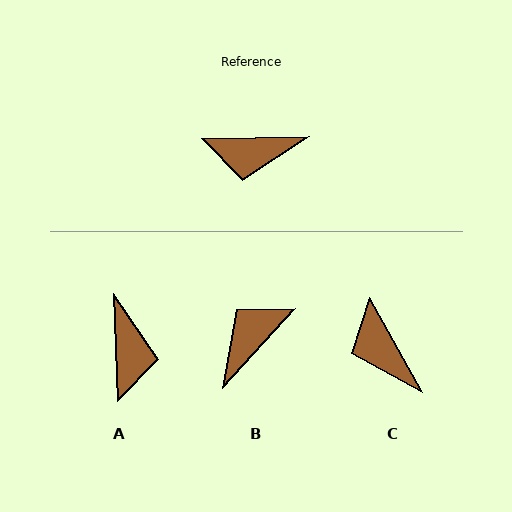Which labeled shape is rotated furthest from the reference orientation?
B, about 133 degrees away.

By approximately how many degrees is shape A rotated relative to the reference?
Approximately 92 degrees counter-clockwise.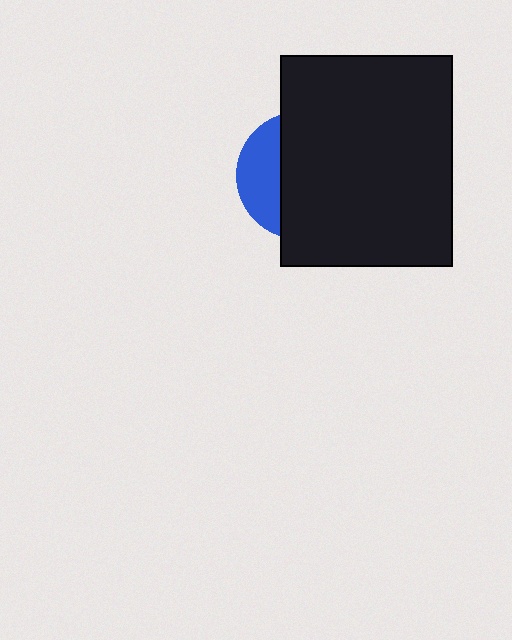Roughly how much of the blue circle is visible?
A small part of it is visible (roughly 31%).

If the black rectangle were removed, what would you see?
You would see the complete blue circle.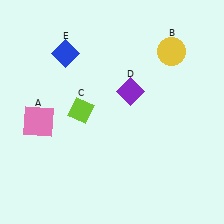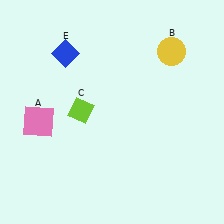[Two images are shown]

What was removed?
The purple diamond (D) was removed in Image 2.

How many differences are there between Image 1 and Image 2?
There is 1 difference between the two images.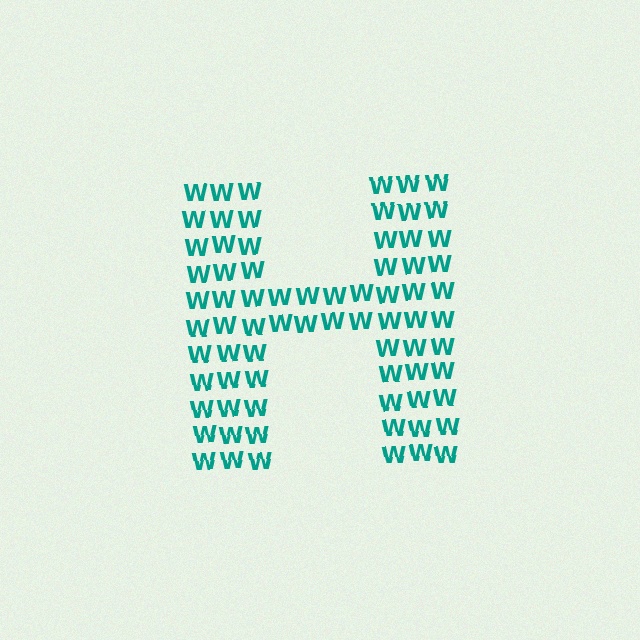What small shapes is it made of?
It is made of small letter W's.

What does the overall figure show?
The overall figure shows the letter H.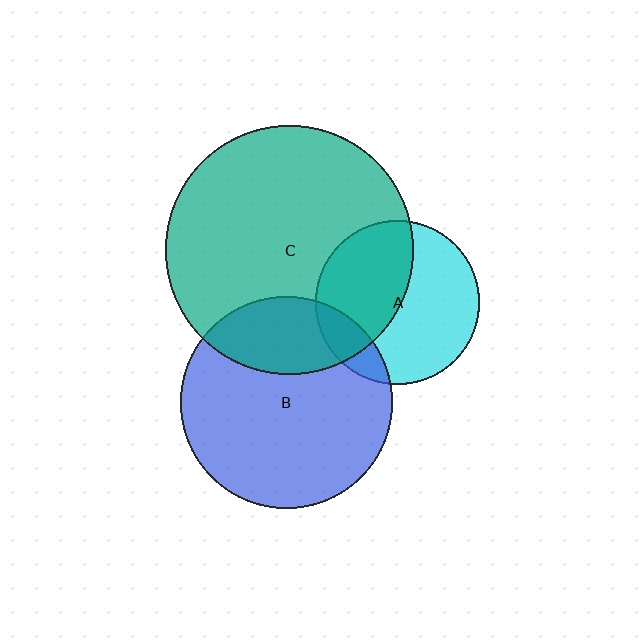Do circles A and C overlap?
Yes.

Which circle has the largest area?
Circle C (teal).